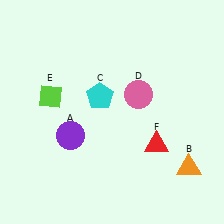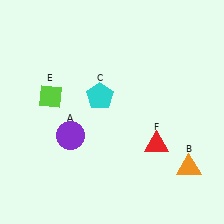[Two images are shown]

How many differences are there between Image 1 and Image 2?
There is 1 difference between the two images.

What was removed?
The pink circle (D) was removed in Image 2.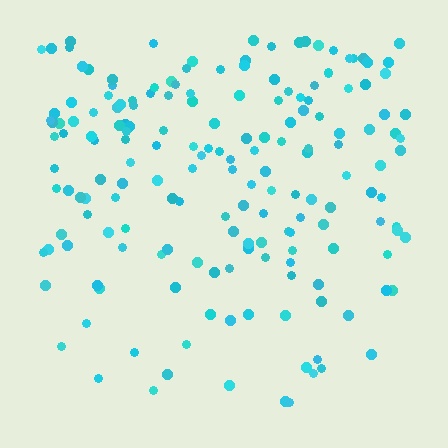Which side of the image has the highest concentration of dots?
The top.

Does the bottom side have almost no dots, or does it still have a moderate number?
Still a moderate number, just noticeably fewer than the top.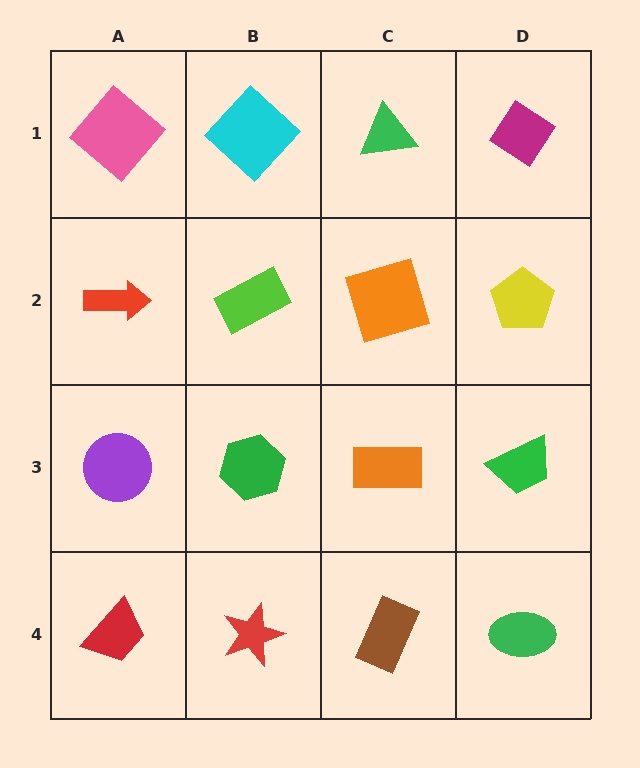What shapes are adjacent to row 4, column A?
A purple circle (row 3, column A), a red star (row 4, column B).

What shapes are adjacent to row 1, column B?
A lime rectangle (row 2, column B), a pink diamond (row 1, column A), a green triangle (row 1, column C).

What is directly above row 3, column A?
A red arrow.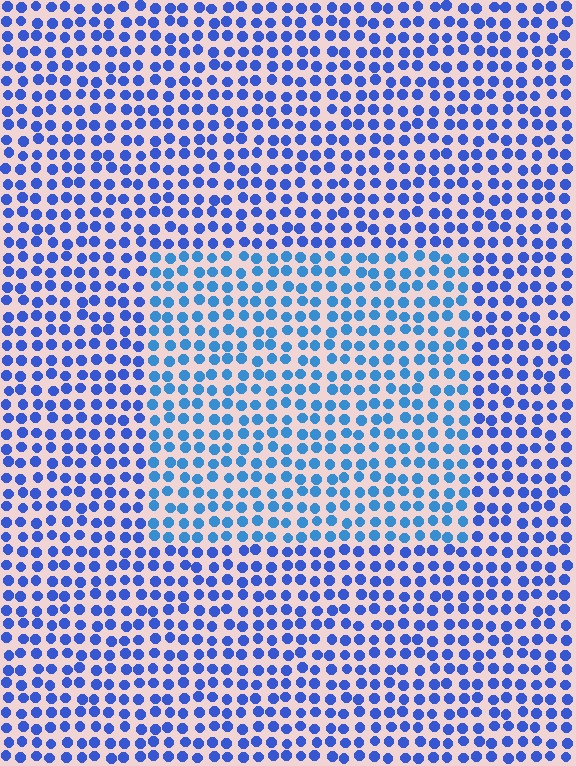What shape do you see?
I see a rectangle.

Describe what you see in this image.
The image is filled with small blue elements in a uniform arrangement. A rectangle-shaped region is visible where the elements are tinted to a slightly different hue, forming a subtle color boundary.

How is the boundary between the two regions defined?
The boundary is defined purely by a slight shift in hue (about 22 degrees). Spacing, size, and orientation are identical on both sides.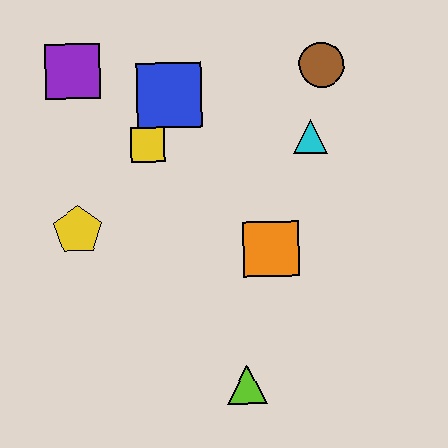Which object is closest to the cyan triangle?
The brown circle is closest to the cyan triangle.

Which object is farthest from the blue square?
The lime triangle is farthest from the blue square.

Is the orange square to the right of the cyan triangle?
No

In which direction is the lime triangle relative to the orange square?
The lime triangle is below the orange square.